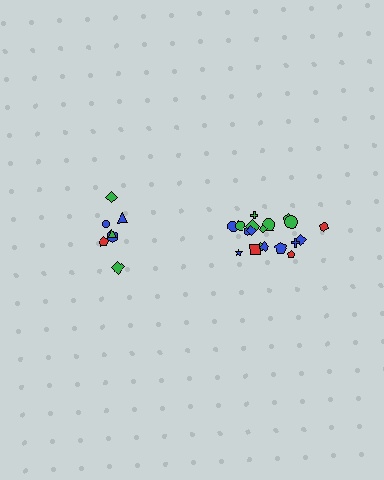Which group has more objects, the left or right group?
The right group.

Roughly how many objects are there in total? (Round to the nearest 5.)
Roughly 30 objects in total.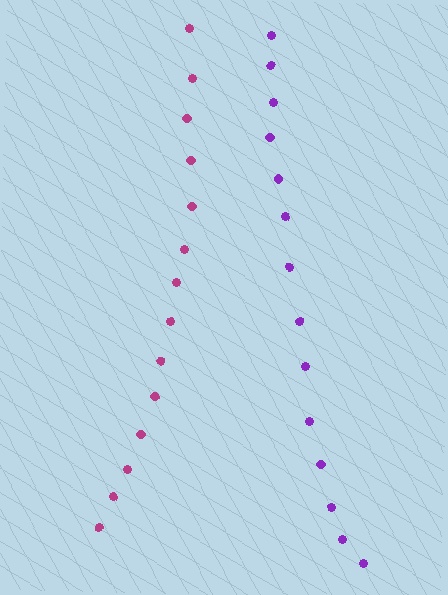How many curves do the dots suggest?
There are 2 distinct paths.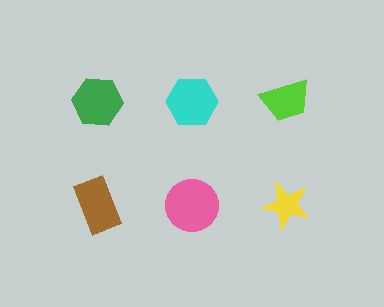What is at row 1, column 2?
A cyan hexagon.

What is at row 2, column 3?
A yellow star.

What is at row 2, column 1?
A brown rectangle.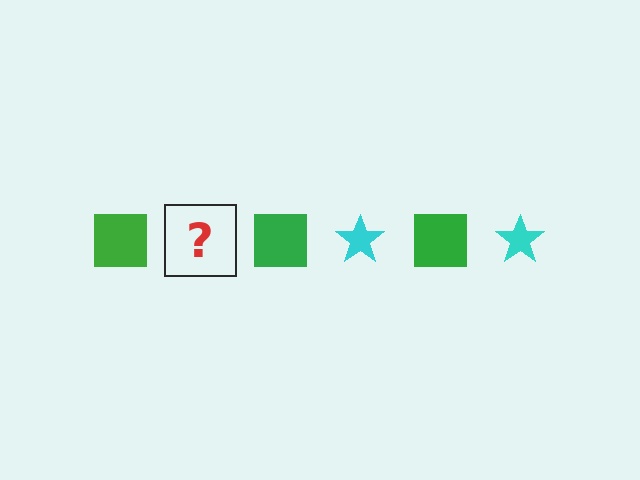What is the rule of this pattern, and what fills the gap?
The rule is that the pattern alternates between green square and cyan star. The gap should be filled with a cyan star.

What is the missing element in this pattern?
The missing element is a cyan star.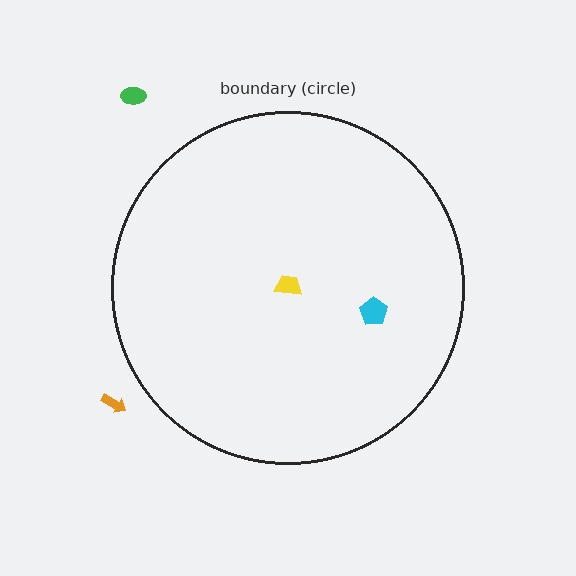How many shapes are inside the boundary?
2 inside, 2 outside.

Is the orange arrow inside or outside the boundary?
Outside.